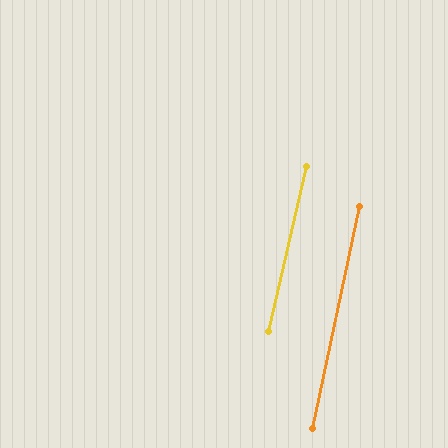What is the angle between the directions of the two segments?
Approximately 1 degree.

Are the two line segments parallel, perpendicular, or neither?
Parallel — their directions differ by only 1.3°.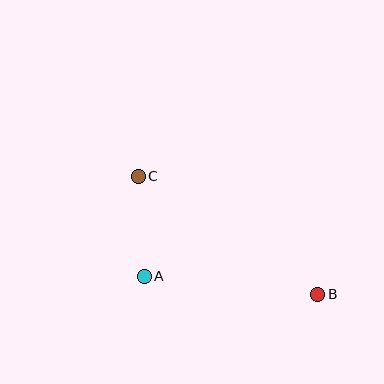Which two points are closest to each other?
Points A and C are closest to each other.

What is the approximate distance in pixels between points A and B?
The distance between A and B is approximately 174 pixels.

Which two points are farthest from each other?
Points B and C are farthest from each other.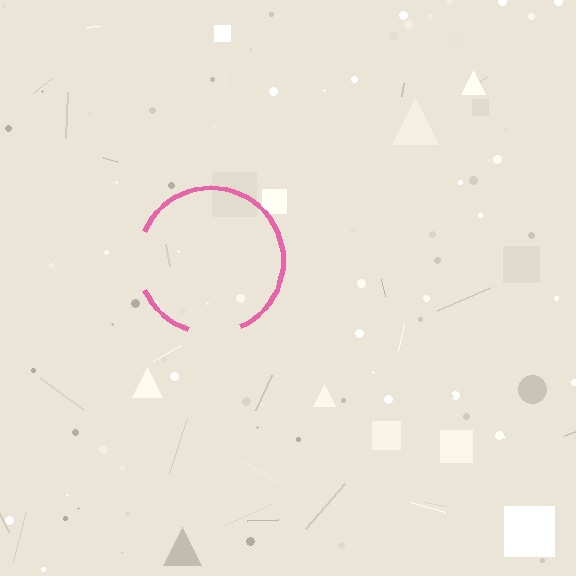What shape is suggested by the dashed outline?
The dashed outline suggests a circle.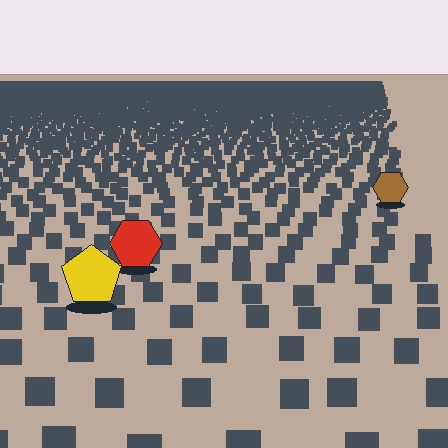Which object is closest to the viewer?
The yellow pentagon is closest. The texture marks near it are larger and more spread out.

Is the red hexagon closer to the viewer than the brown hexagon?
Yes. The red hexagon is closer — you can tell from the texture gradient: the ground texture is coarser near it.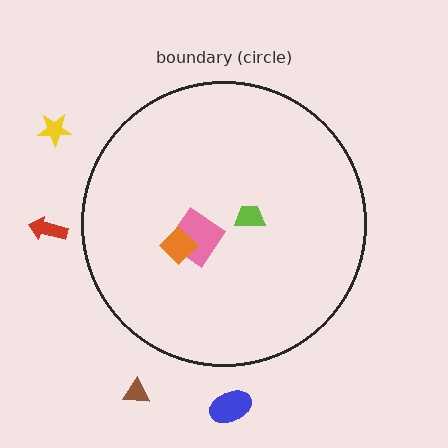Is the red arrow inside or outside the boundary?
Outside.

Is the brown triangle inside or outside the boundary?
Outside.